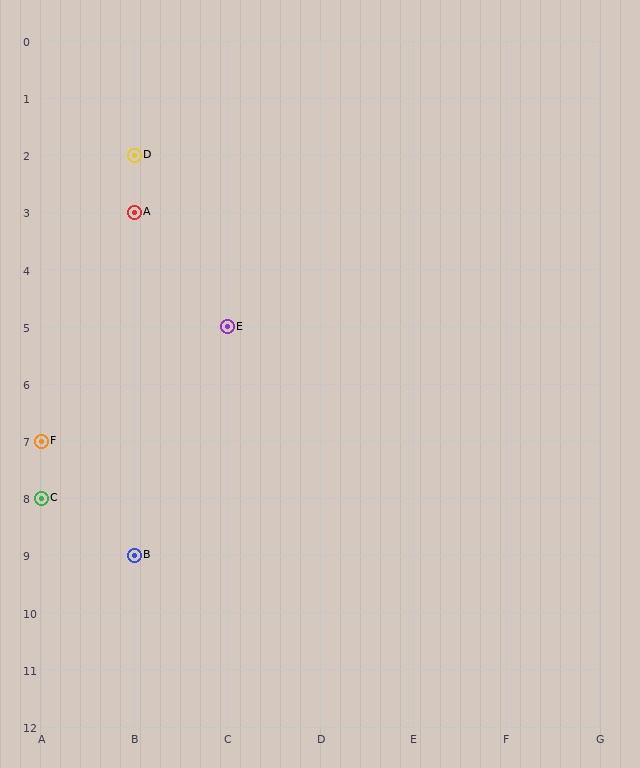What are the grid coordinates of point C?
Point C is at grid coordinates (A, 8).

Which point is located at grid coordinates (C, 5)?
Point E is at (C, 5).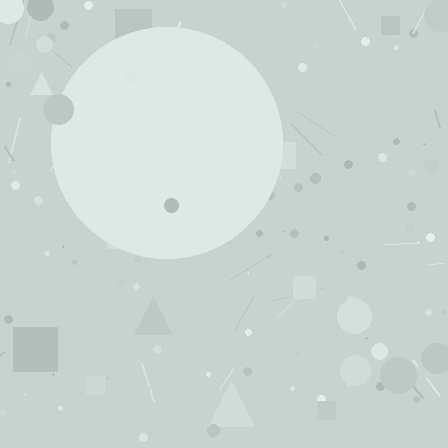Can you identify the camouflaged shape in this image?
The camouflaged shape is a circle.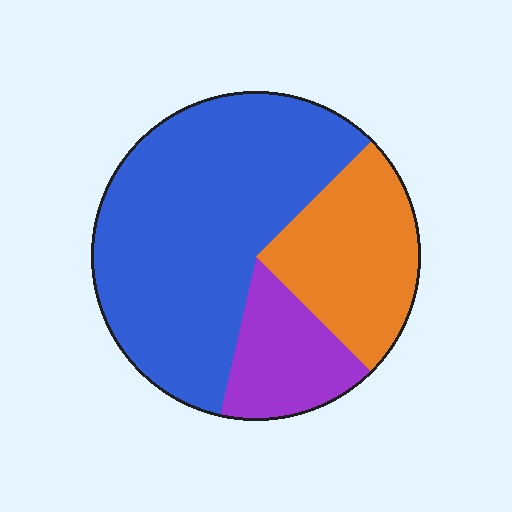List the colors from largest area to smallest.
From largest to smallest: blue, orange, purple.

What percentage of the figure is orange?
Orange covers around 25% of the figure.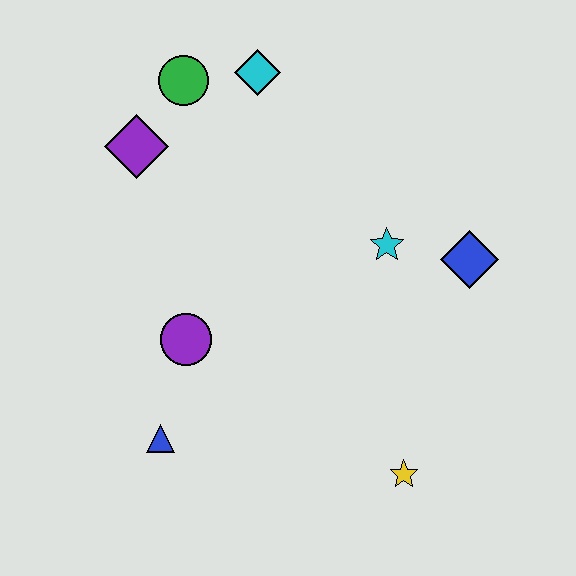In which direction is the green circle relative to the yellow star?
The green circle is above the yellow star.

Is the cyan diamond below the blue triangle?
No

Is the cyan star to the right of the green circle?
Yes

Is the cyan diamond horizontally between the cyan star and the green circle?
Yes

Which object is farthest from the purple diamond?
The yellow star is farthest from the purple diamond.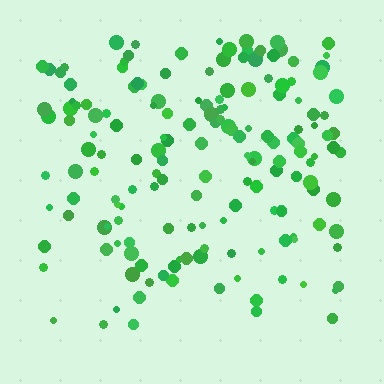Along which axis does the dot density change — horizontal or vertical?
Vertical.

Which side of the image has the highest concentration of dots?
The top.